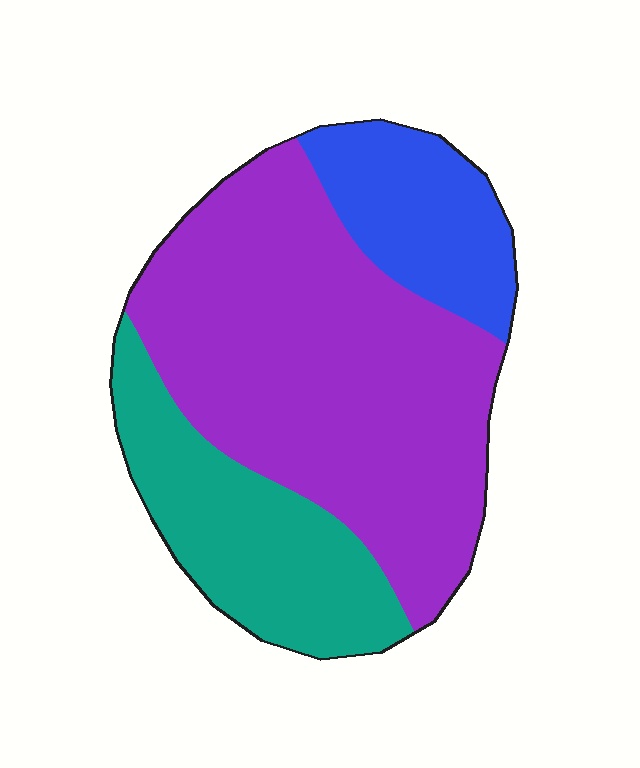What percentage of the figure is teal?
Teal covers 25% of the figure.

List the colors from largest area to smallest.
From largest to smallest: purple, teal, blue.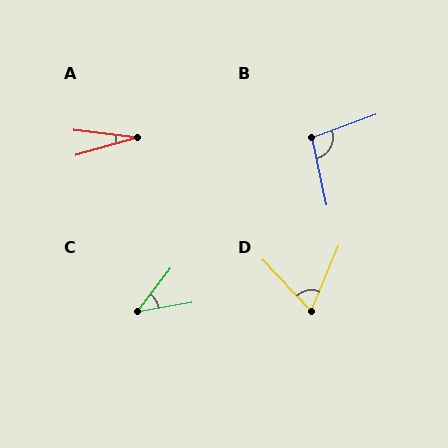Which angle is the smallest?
A, at approximately 22 degrees.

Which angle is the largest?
B, at approximately 97 degrees.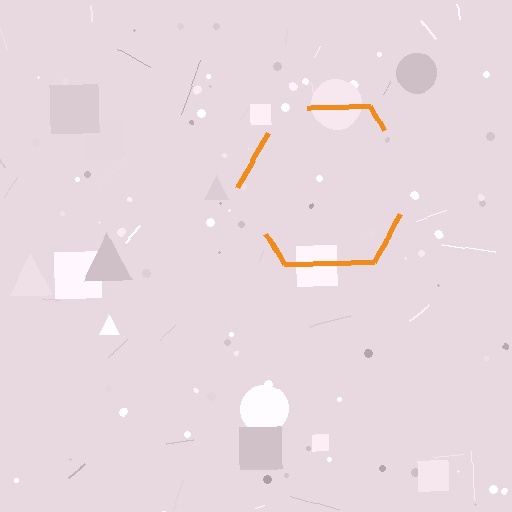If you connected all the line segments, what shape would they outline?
They would outline a hexagon.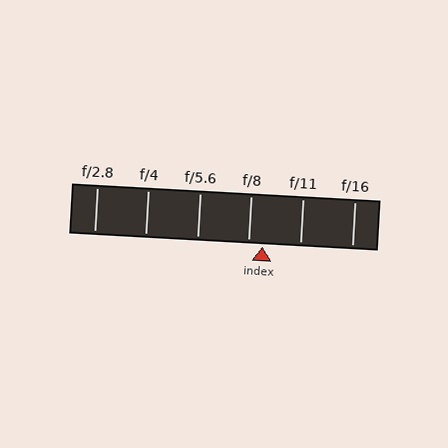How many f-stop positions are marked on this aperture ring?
There are 6 f-stop positions marked.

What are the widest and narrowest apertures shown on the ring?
The widest aperture shown is f/2.8 and the narrowest is f/16.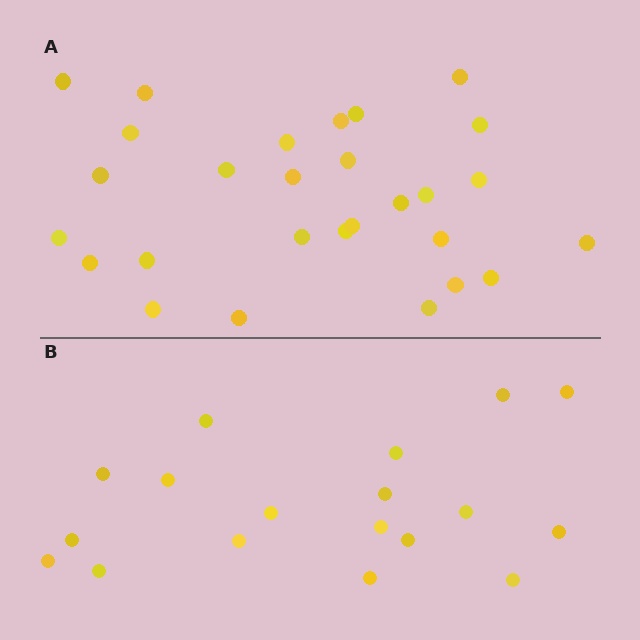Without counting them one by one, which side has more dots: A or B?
Region A (the top region) has more dots.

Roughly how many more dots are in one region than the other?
Region A has roughly 10 or so more dots than region B.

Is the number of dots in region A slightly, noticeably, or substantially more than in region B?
Region A has substantially more. The ratio is roughly 1.6 to 1.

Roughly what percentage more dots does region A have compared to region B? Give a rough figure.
About 55% more.